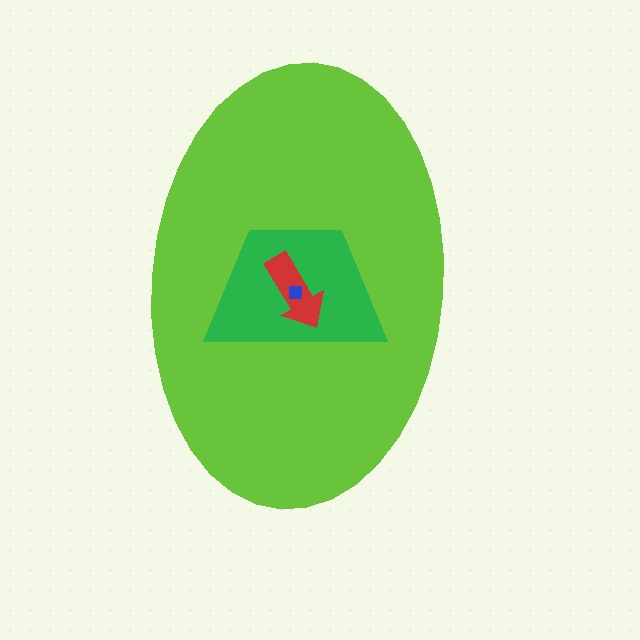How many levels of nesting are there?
4.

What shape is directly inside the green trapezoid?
The red arrow.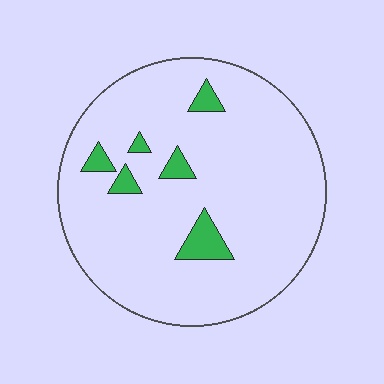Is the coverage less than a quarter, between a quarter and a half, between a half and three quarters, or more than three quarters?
Less than a quarter.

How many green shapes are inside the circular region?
6.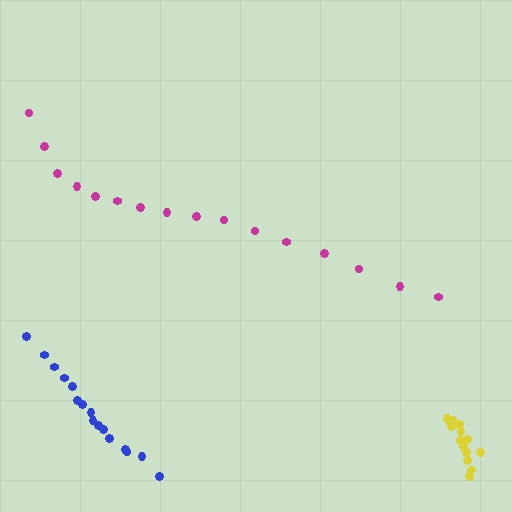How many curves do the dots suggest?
There are 3 distinct paths.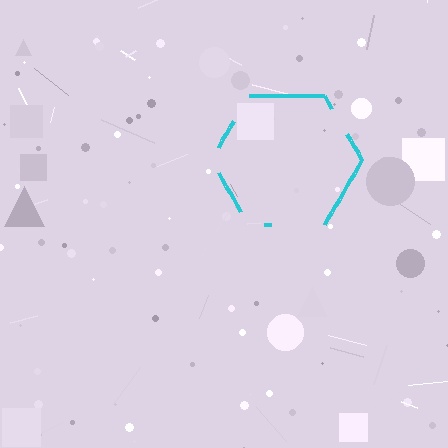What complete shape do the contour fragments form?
The contour fragments form a hexagon.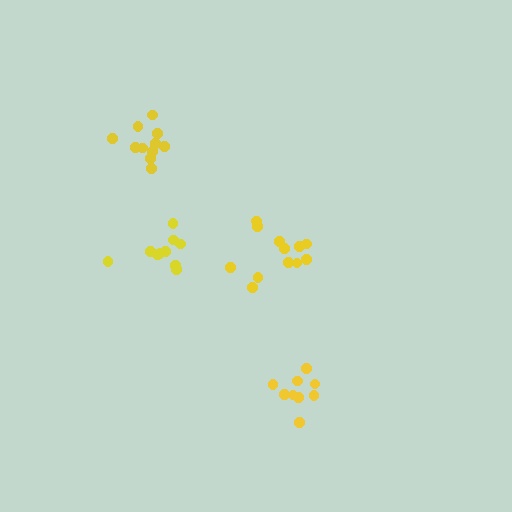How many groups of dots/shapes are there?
There are 4 groups.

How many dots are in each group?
Group 1: 10 dots, Group 2: 11 dots, Group 3: 9 dots, Group 4: 12 dots (42 total).